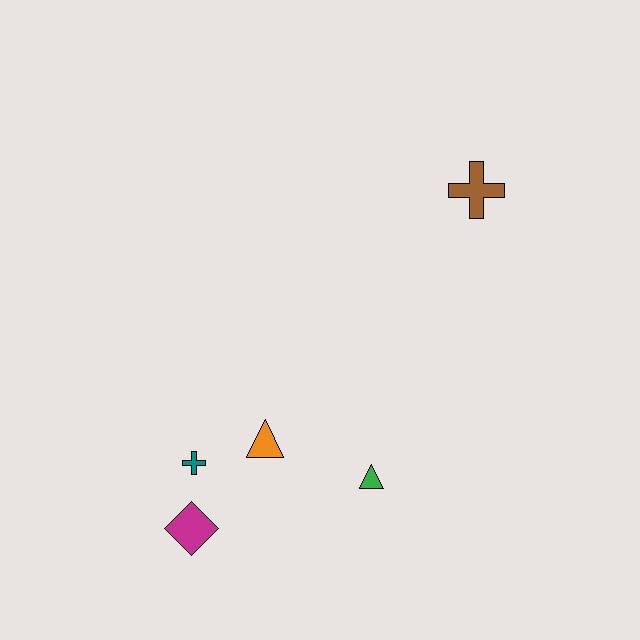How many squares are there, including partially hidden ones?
There are no squares.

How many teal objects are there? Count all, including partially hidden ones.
There is 1 teal object.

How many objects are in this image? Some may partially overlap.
There are 5 objects.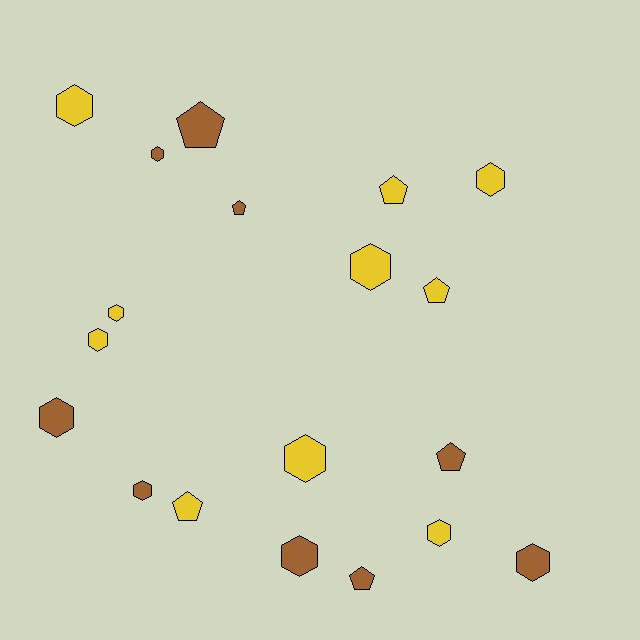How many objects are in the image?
There are 19 objects.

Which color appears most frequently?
Yellow, with 10 objects.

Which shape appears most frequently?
Hexagon, with 12 objects.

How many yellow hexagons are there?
There are 7 yellow hexagons.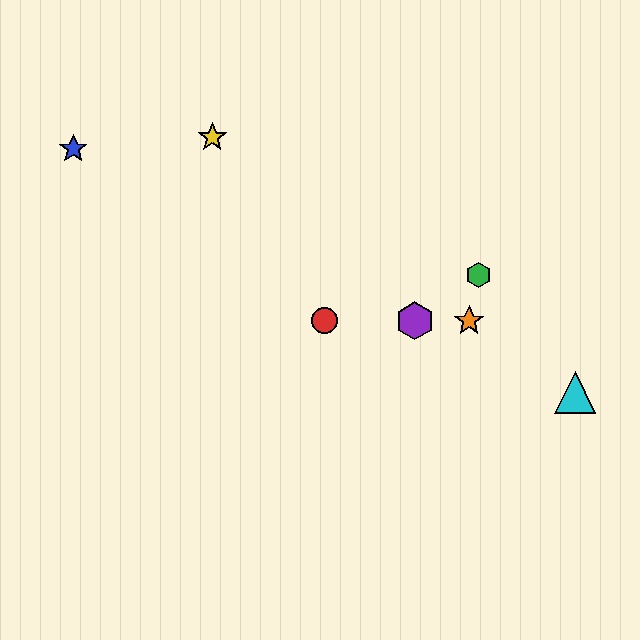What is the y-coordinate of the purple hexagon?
The purple hexagon is at y≈321.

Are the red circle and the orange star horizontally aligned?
Yes, both are at y≈321.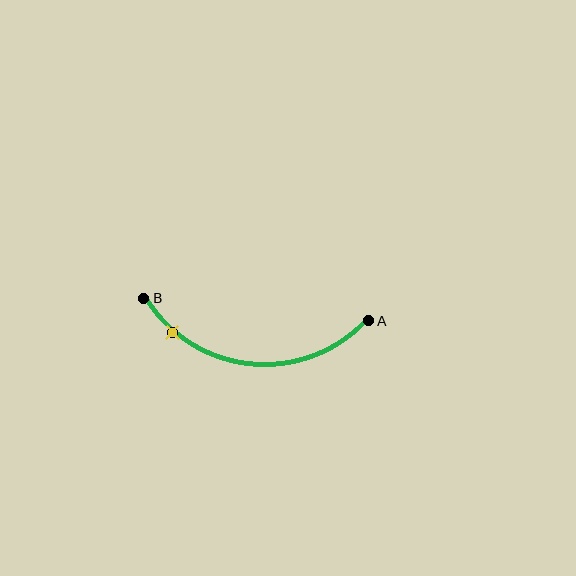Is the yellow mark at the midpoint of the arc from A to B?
No. The yellow mark lies on the arc but is closer to endpoint B. The arc midpoint would be at the point on the curve equidistant along the arc from both A and B.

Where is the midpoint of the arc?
The arc midpoint is the point on the curve farthest from the straight line joining A and B. It sits below that line.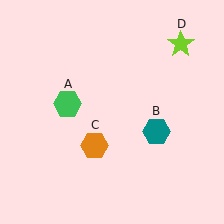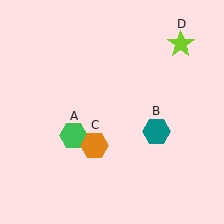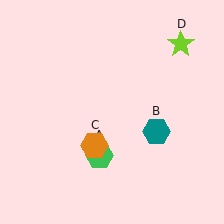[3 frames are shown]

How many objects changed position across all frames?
1 object changed position: green hexagon (object A).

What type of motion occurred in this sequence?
The green hexagon (object A) rotated counterclockwise around the center of the scene.